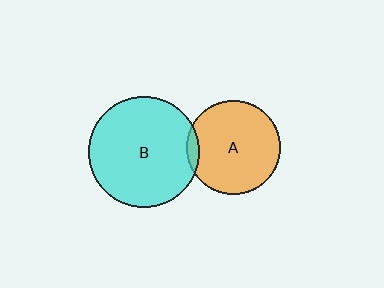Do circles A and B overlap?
Yes.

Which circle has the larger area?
Circle B (cyan).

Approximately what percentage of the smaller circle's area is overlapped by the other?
Approximately 5%.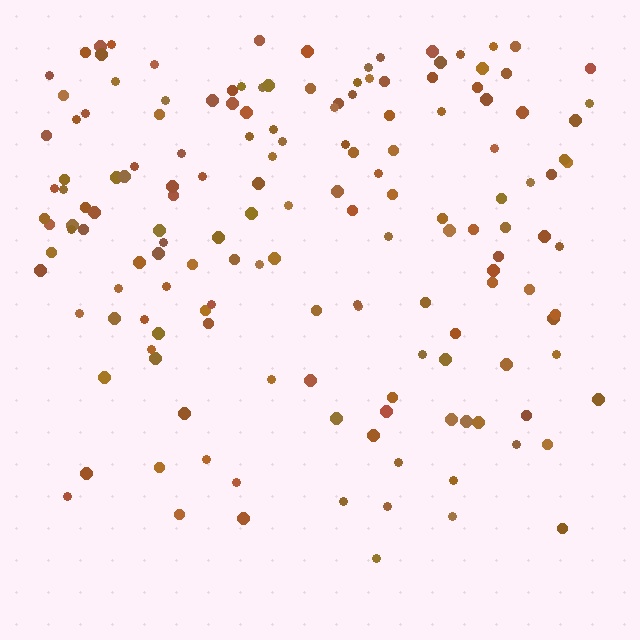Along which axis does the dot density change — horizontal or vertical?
Vertical.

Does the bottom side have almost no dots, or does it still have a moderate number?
Still a moderate number, just noticeably fewer than the top.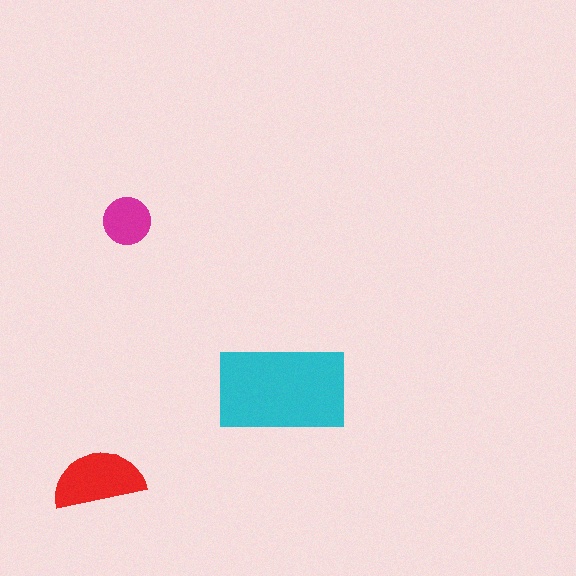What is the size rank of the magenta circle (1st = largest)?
3rd.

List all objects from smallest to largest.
The magenta circle, the red semicircle, the cyan rectangle.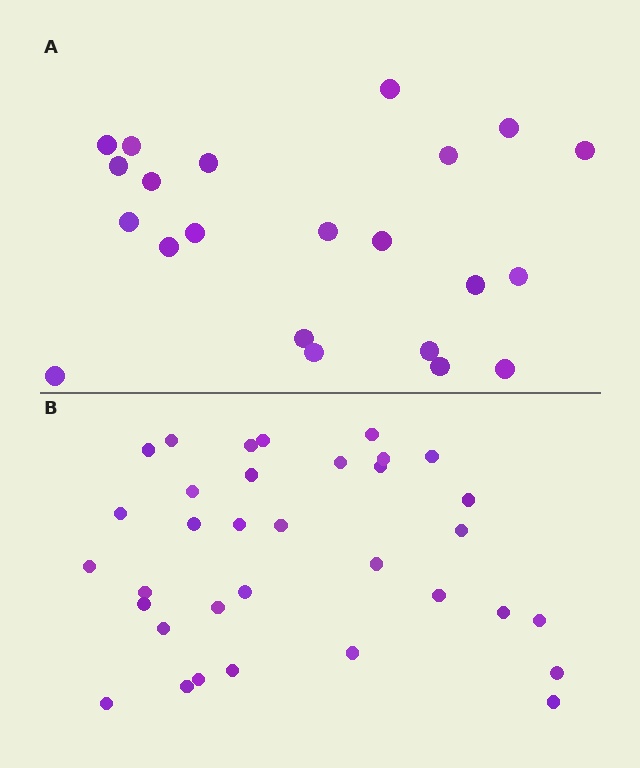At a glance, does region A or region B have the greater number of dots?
Region B (the bottom region) has more dots.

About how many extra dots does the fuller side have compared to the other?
Region B has roughly 12 or so more dots than region A.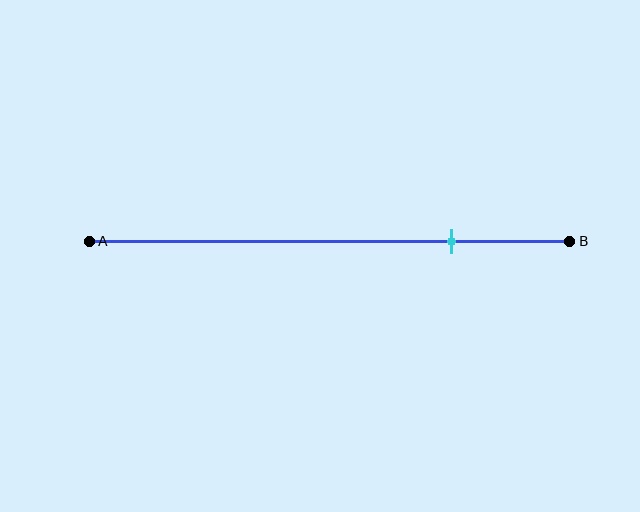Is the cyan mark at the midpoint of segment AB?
No, the mark is at about 75% from A, not at the 50% midpoint.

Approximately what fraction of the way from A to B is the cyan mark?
The cyan mark is approximately 75% of the way from A to B.